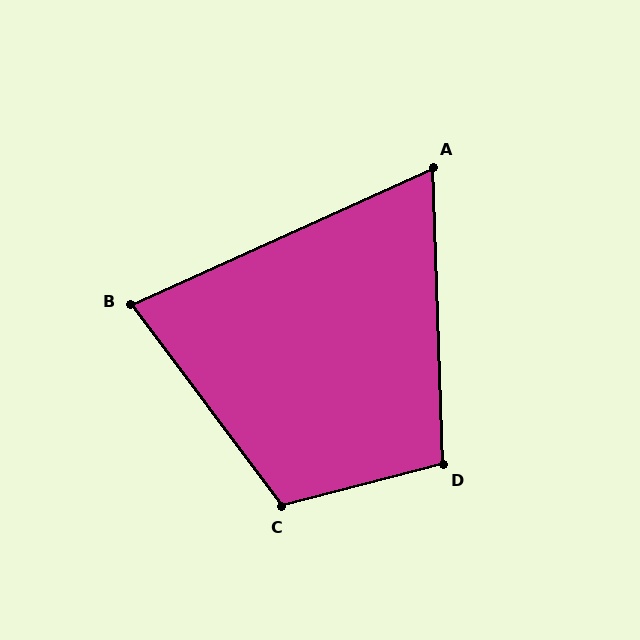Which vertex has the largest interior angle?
C, at approximately 112 degrees.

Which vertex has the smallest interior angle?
A, at approximately 68 degrees.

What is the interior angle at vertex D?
Approximately 102 degrees (obtuse).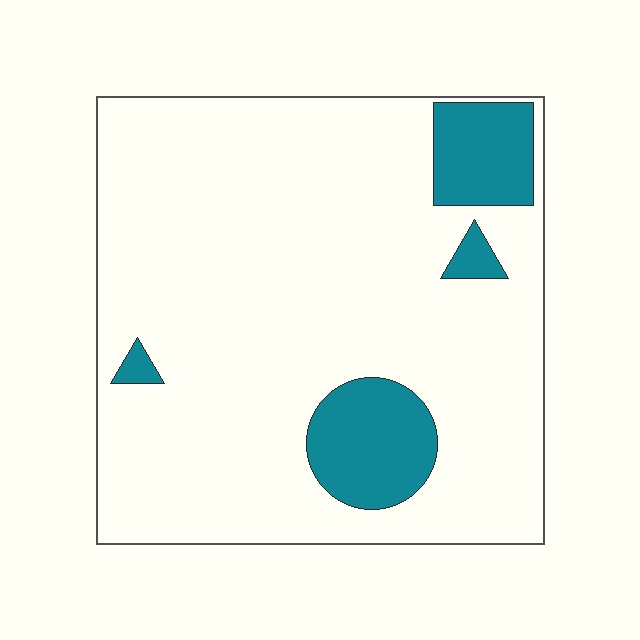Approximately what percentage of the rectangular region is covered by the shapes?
Approximately 15%.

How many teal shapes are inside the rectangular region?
4.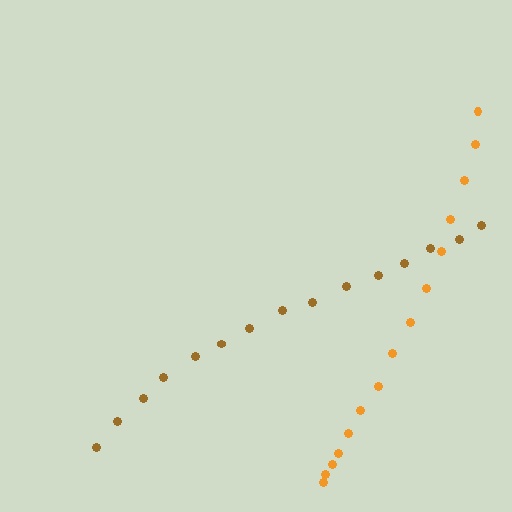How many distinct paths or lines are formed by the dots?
There are 2 distinct paths.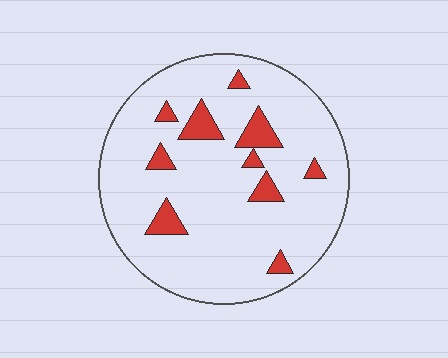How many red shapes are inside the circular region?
10.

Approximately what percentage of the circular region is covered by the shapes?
Approximately 10%.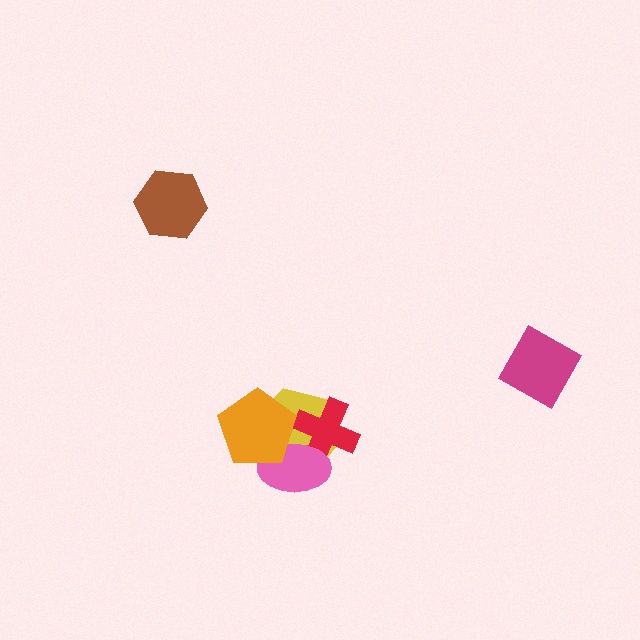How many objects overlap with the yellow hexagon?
3 objects overlap with the yellow hexagon.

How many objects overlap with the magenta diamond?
0 objects overlap with the magenta diamond.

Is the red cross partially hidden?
Yes, it is partially covered by another shape.